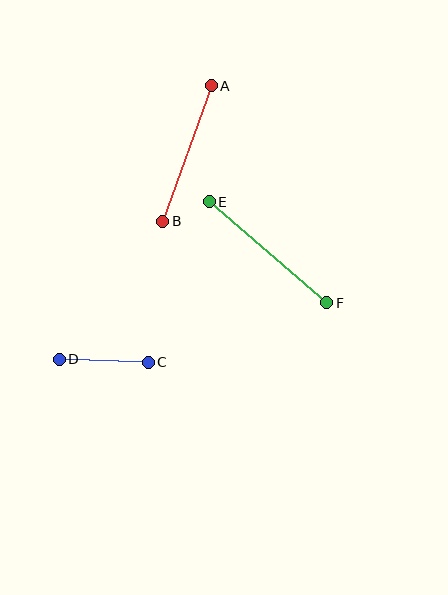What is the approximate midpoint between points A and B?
The midpoint is at approximately (187, 154) pixels.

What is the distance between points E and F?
The distance is approximately 155 pixels.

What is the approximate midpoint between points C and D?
The midpoint is at approximately (104, 361) pixels.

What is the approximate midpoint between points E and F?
The midpoint is at approximately (268, 252) pixels.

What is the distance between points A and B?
The distance is approximately 144 pixels.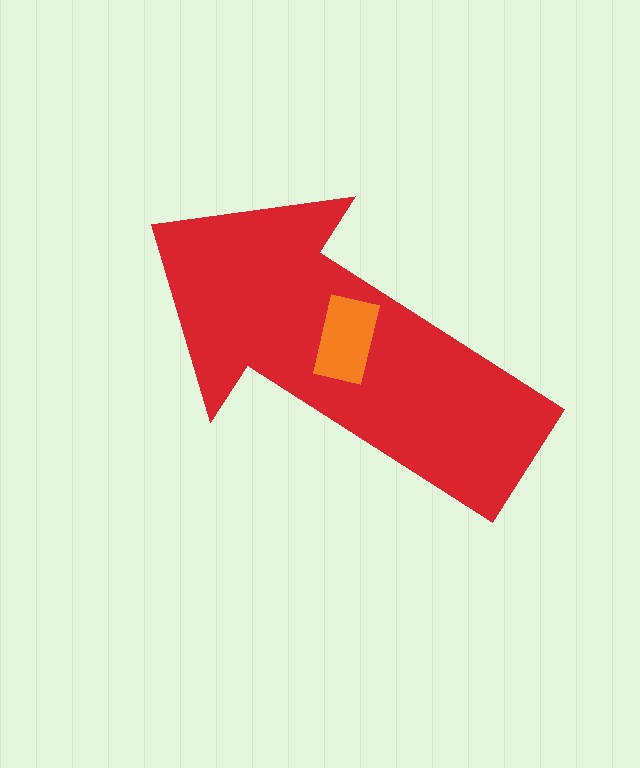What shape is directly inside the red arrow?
The orange rectangle.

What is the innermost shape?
The orange rectangle.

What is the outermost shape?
The red arrow.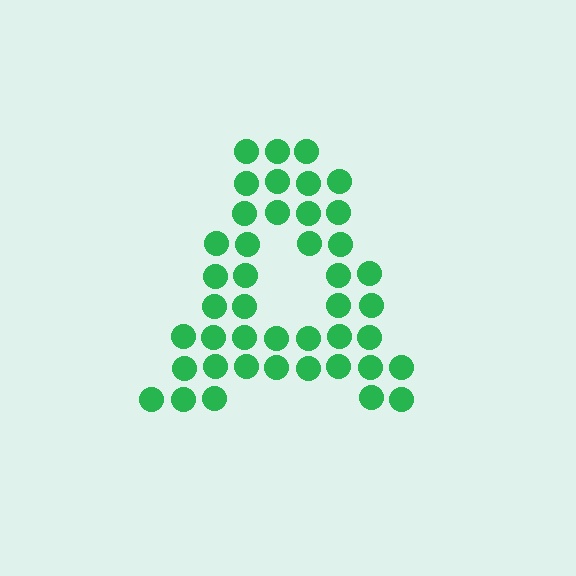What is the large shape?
The large shape is the letter A.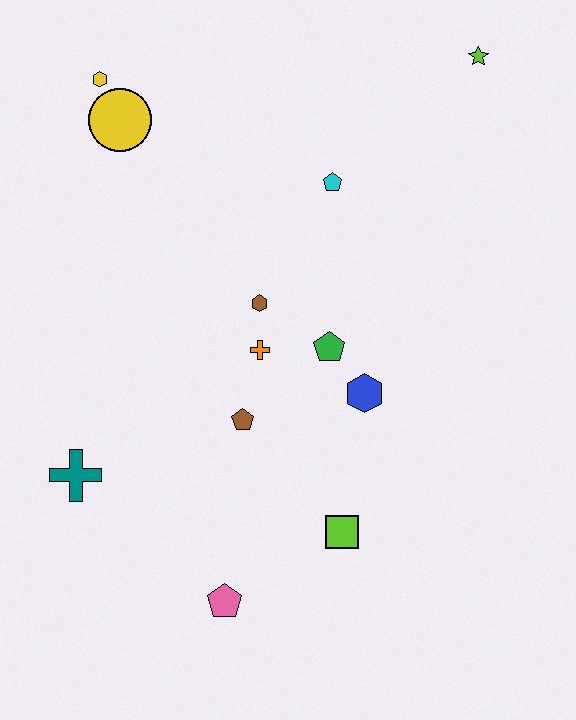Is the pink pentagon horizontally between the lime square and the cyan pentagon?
No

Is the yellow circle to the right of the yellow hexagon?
Yes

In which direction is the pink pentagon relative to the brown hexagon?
The pink pentagon is below the brown hexagon.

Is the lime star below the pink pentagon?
No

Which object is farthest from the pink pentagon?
The lime star is farthest from the pink pentagon.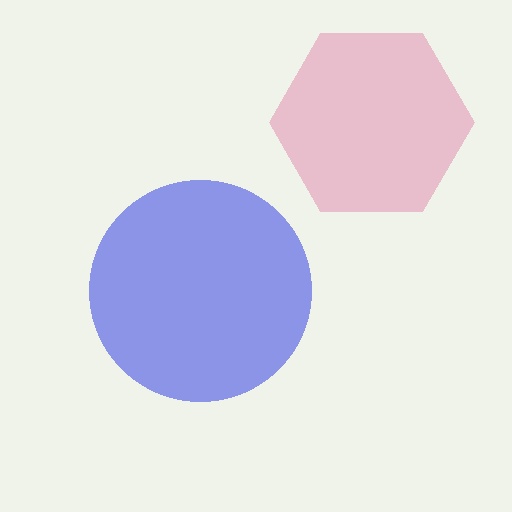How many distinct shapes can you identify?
There are 2 distinct shapes: a pink hexagon, a blue circle.